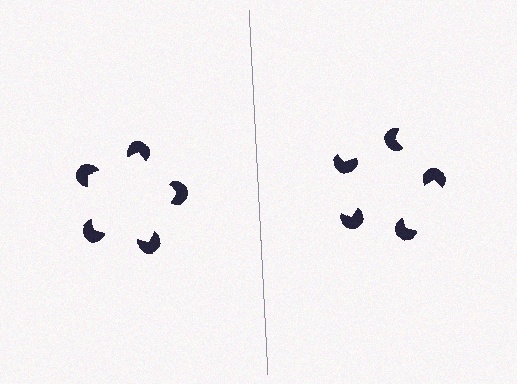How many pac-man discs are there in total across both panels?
10 — 5 on each side.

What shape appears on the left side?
An illusory pentagon.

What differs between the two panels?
The pac-man discs are positioned identically on both sides; only the wedge orientations differ. On the left they align to a pentagon; on the right they are misaligned.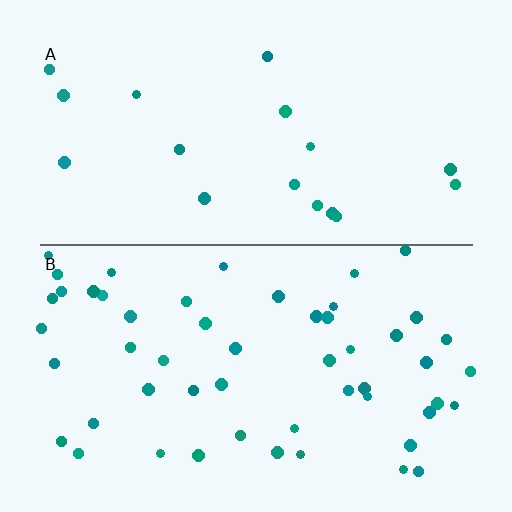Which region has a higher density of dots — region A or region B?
B (the bottom).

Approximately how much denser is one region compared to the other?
Approximately 3.0× — region B over region A.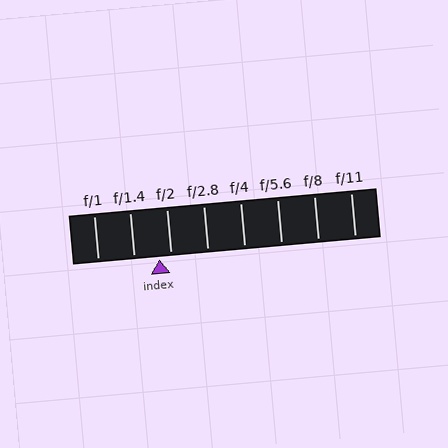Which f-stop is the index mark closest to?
The index mark is closest to f/2.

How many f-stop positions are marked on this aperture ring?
There are 8 f-stop positions marked.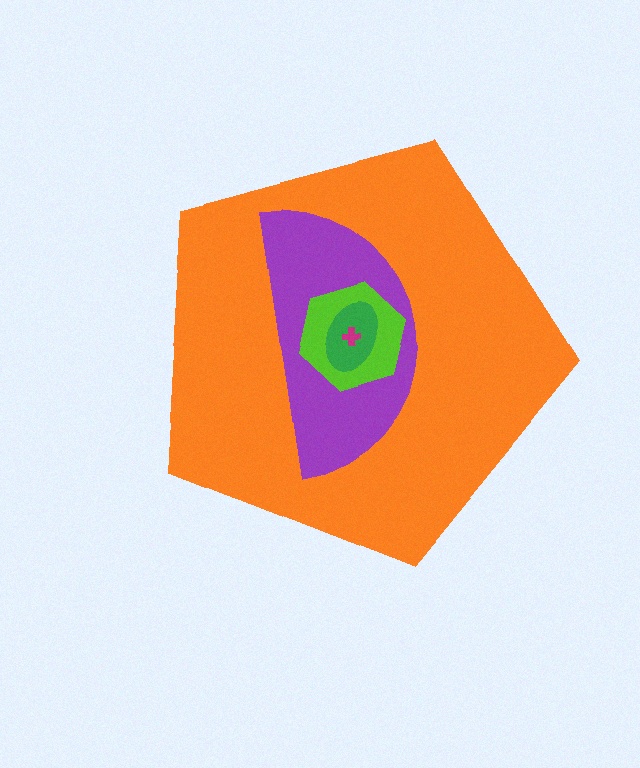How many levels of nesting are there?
5.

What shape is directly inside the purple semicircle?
The lime hexagon.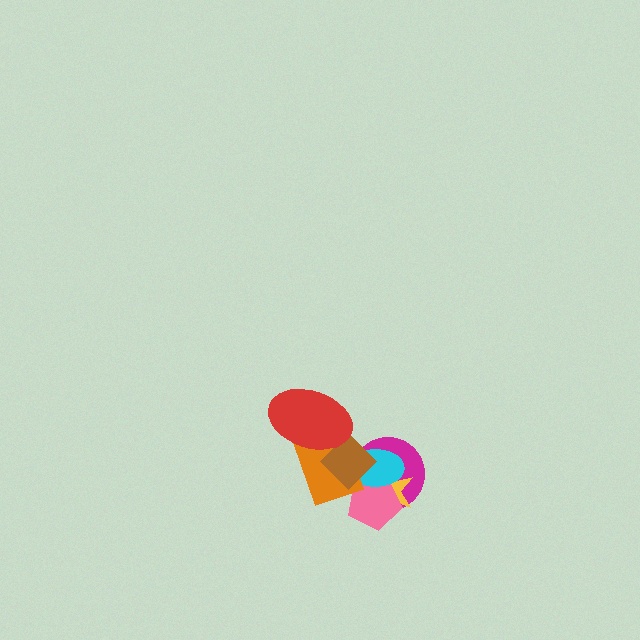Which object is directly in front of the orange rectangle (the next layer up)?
The brown diamond is directly in front of the orange rectangle.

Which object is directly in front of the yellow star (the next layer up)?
The pink pentagon is directly in front of the yellow star.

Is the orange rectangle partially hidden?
Yes, it is partially covered by another shape.